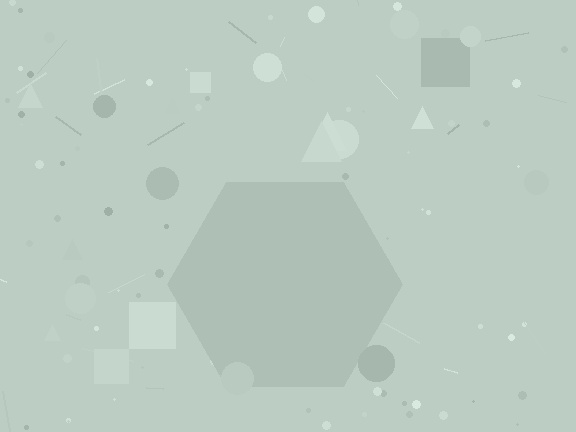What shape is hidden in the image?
A hexagon is hidden in the image.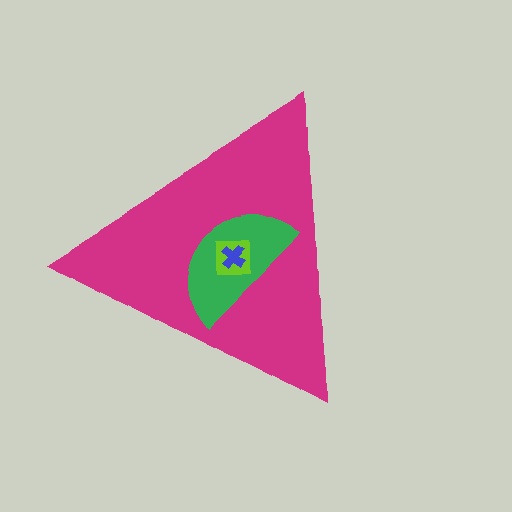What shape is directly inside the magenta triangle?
The green semicircle.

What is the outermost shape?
The magenta triangle.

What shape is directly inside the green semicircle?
The lime square.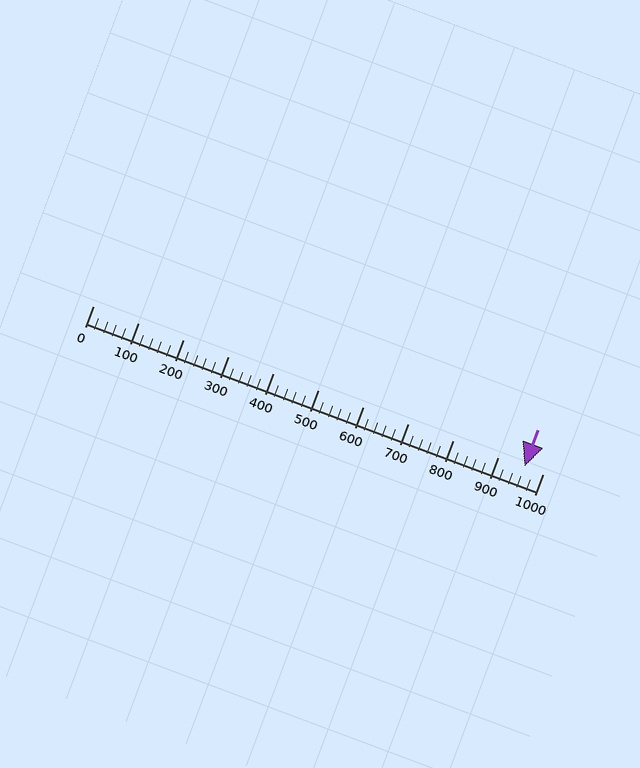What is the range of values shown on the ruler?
The ruler shows values from 0 to 1000.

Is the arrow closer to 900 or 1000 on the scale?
The arrow is closer to 1000.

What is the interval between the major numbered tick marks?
The major tick marks are spaced 100 units apart.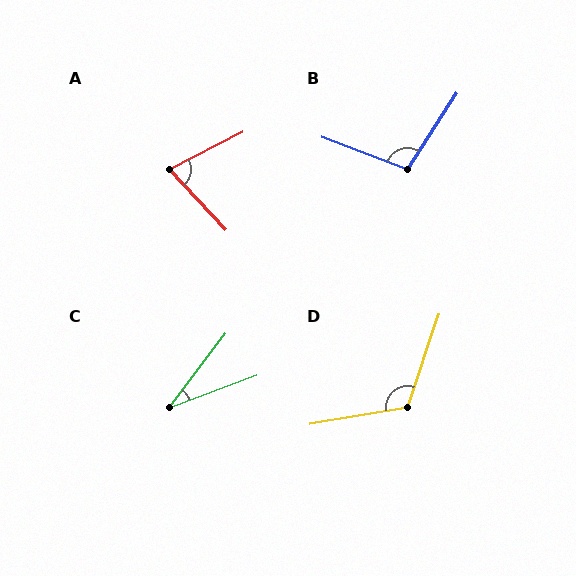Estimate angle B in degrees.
Approximately 102 degrees.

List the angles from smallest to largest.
C (33°), A (74°), B (102°), D (118°).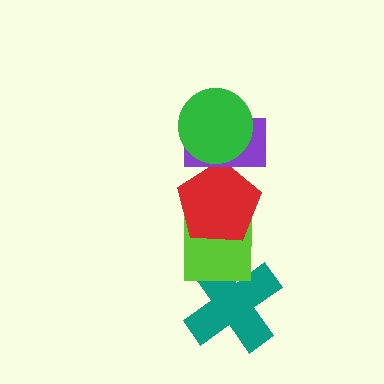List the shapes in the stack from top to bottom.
From top to bottom: the green circle, the purple rectangle, the red pentagon, the lime square, the teal cross.